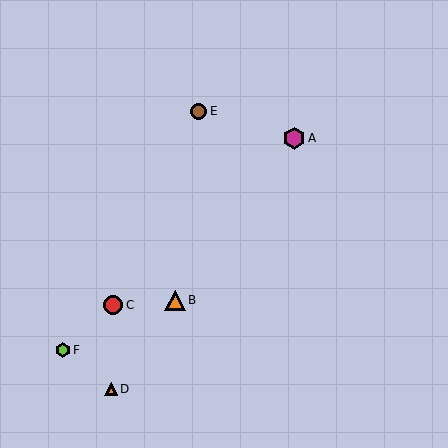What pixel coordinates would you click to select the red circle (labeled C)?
Click at (113, 305) to select the red circle C.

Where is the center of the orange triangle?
The center of the orange triangle is at (111, 389).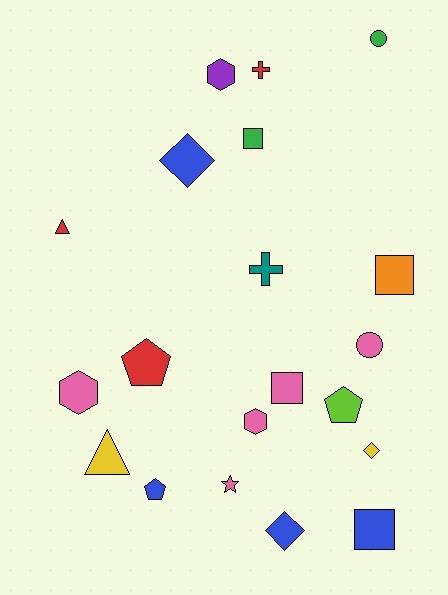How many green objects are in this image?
There are 2 green objects.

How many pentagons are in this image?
There are 3 pentagons.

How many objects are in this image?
There are 20 objects.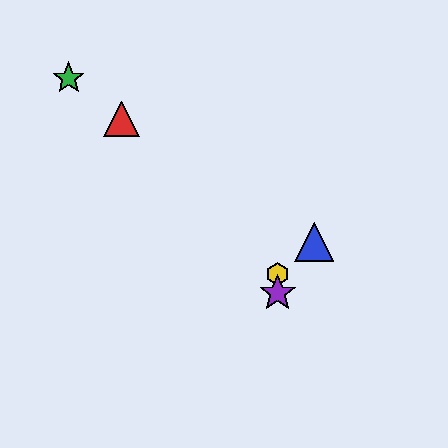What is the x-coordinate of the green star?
The green star is at x≈69.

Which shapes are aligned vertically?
The yellow hexagon, the purple star are aligned vertically.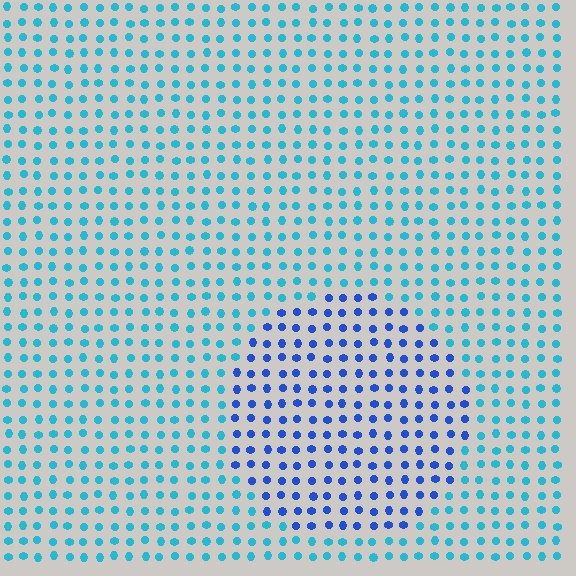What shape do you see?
I see a circle.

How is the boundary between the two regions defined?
The boundary is defined purely by a slight shift in hue (about 37 degrees). Spacing, size, and orientation are identical on both sides.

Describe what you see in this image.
The image is filled with small cyan elements in a uniform arrangement. A circle-shaped region is visible where the elements are tinted to a slightly different hue, forming a subtle color boundary.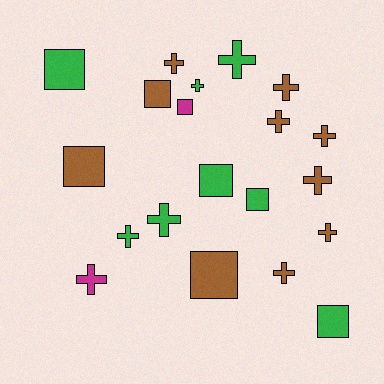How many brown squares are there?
There are 3 brown squares.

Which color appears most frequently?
Brown, with 10 objects.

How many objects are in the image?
There are 20 objects.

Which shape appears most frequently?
Cross, with 12 objects.